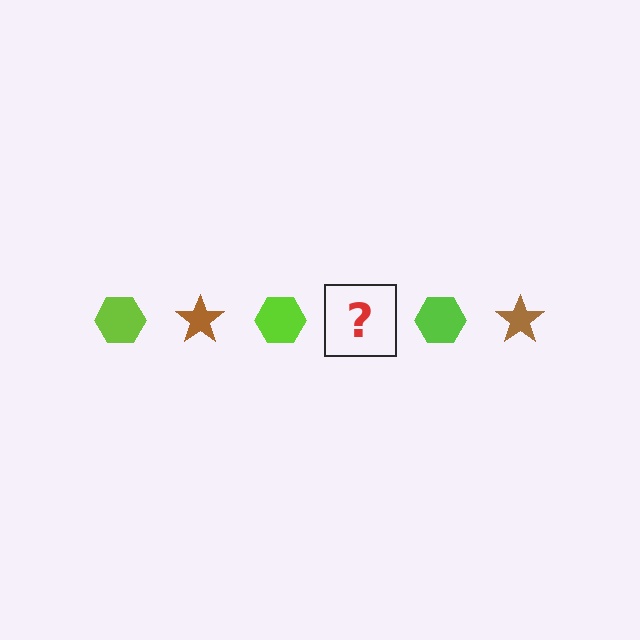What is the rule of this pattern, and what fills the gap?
The rule is that the pattern alternates between lime hexagon and brown star. The gap should be filled with a brown star.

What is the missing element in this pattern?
The missing element is a brown star.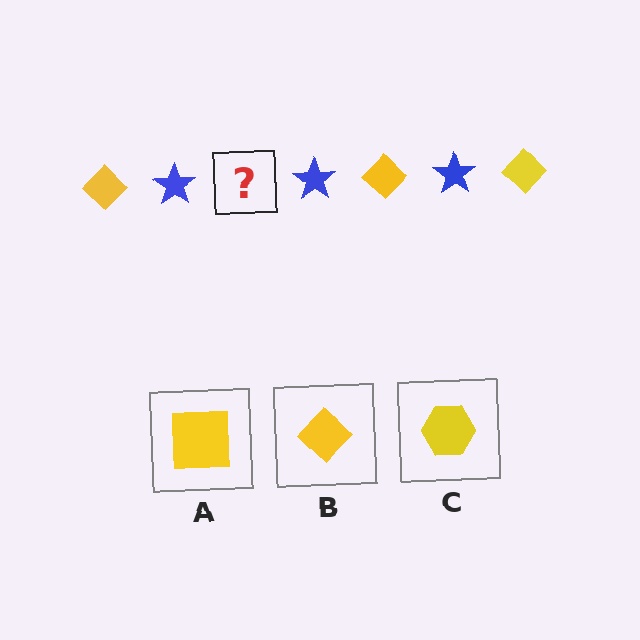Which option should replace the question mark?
Option B.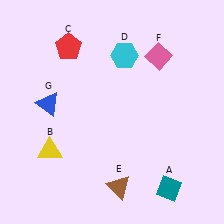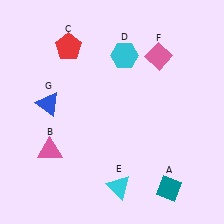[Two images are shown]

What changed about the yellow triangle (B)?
In Image 1, B is yellow. In Image 2, it changed to pink.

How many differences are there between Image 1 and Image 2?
There are 2 differences between the two images.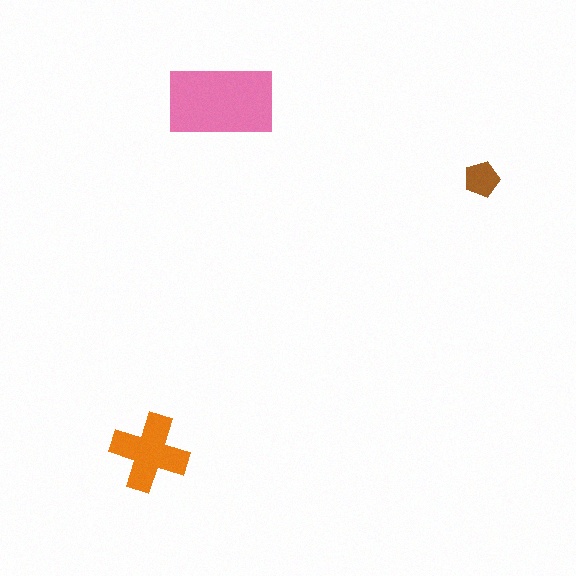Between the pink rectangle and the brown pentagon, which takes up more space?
The pink rectangle.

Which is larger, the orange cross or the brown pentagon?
The orange cross.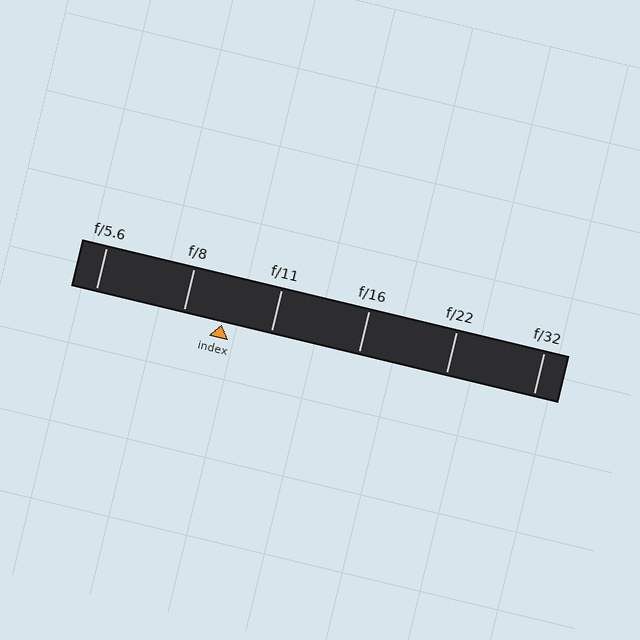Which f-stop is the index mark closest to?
The index mark is closest to f/8.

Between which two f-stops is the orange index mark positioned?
The index mark is between f/8 and f/11.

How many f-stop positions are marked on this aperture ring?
There are 6 f-stop positions marked.